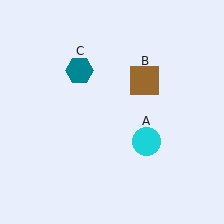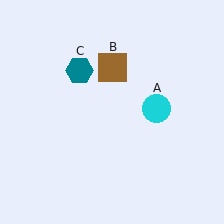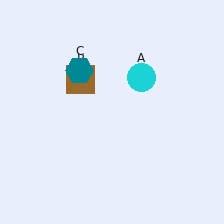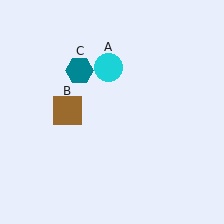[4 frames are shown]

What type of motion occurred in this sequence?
The cyan circle (object A), brown square (object B) rotated counterclockwise around the center of the scene.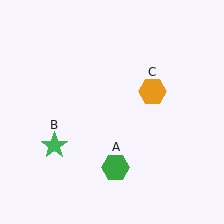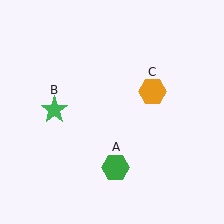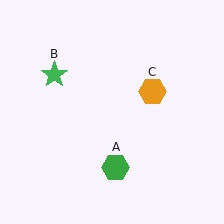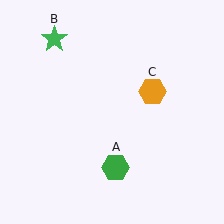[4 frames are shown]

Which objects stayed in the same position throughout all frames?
Green hexagon (object A) and orange hexagon (object C) remained stationary.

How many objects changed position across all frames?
1 object changed position: green star (object B).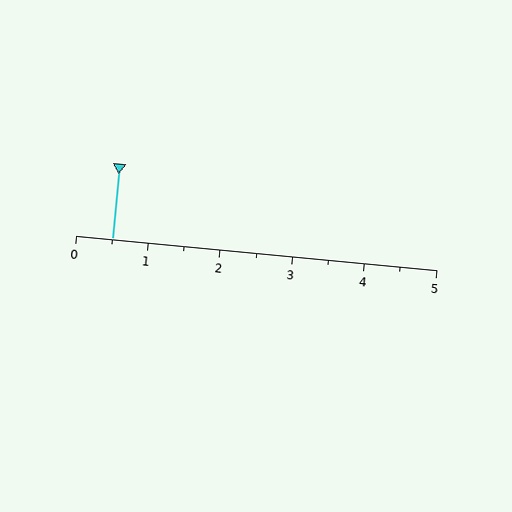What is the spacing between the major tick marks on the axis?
The major ticks are spaced 1 apart.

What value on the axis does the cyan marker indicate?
The marker indicates approximately 0.5.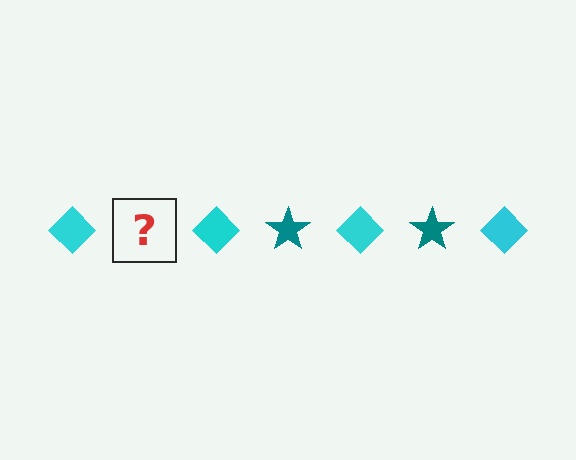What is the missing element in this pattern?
The missing element is a teal star.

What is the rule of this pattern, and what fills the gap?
The rule is that the pattern alternates between cyan diamond and teal star. The gap should be filled with a teal star.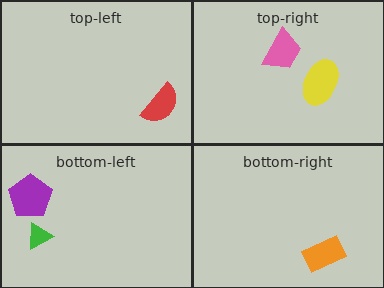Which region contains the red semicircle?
The top-left region.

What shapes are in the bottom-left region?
The purple pentagon, the green triangle.